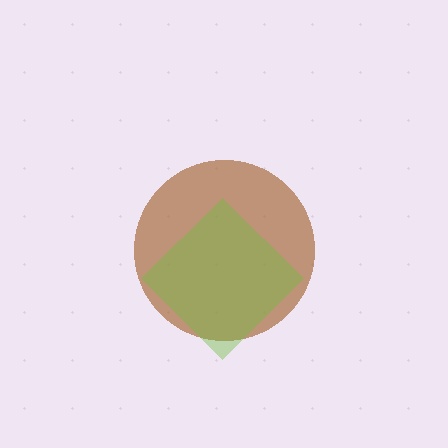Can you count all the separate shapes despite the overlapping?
Yes, there are 2 separate shapes.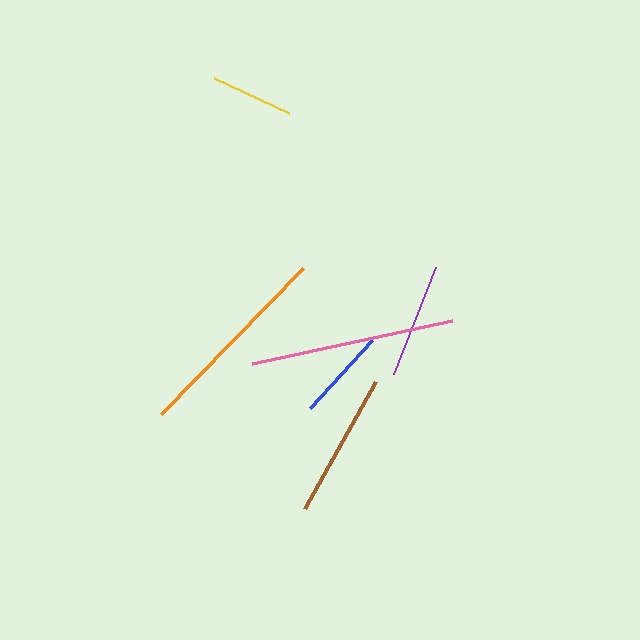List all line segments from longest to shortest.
From longest to shortest: pink, orange, brown, purple, blue, yellow.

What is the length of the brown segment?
The brown segment is approximately 144 pixels long.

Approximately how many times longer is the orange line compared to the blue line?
The orange line is approximately 2.2 times the length of the blue line.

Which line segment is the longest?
The pink line is the longest at approximately 205 pixels.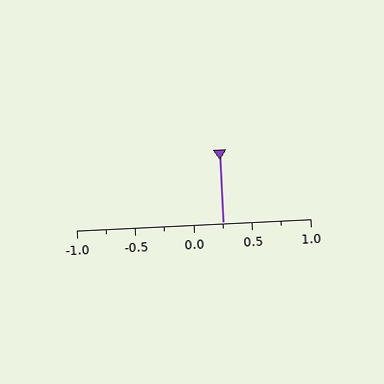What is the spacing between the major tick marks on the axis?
The major ticks are spaced 0.5 apart.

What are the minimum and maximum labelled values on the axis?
The axis runs from -1.0 to 1.0.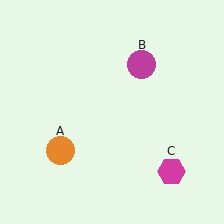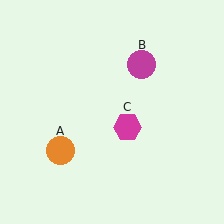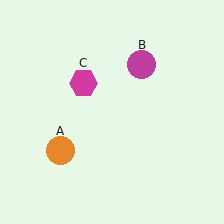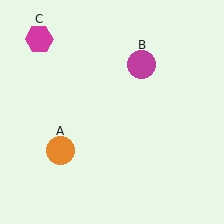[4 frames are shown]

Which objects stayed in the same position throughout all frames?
Orange circle (object A) and magenta circle (object B) remained stationary.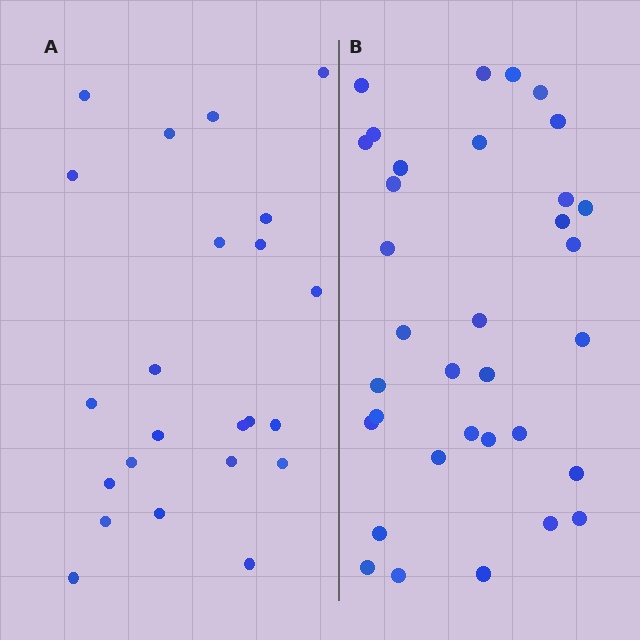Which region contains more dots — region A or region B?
Region B (the right region) has more dots.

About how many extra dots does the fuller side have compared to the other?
Region B has roughly 12 or so more dots than region A.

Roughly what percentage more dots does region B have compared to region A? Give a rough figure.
About 50% more.